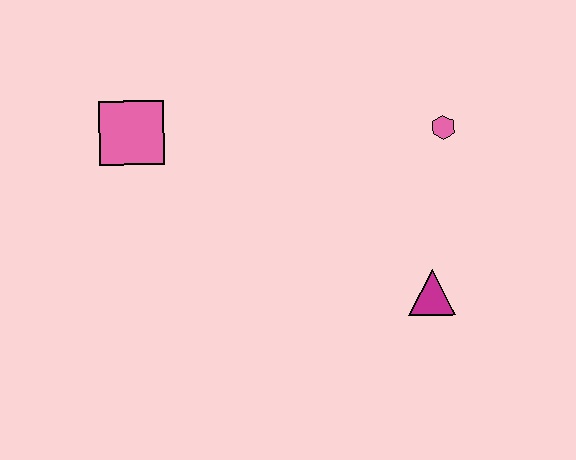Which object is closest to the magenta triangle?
The pink hexagon is closest to the magenta triangle.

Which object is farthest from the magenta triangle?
The pink square is farthest from the magenta triangle.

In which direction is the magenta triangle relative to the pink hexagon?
The magenta triangle is below the pink hexagon.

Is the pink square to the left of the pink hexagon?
Yes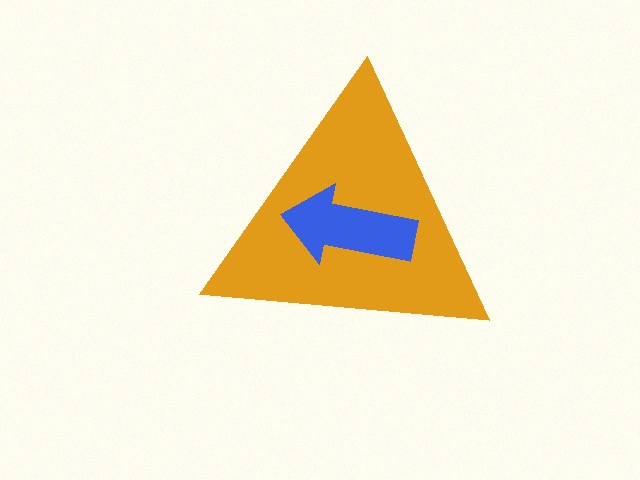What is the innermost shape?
The blue arrow.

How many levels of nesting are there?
2.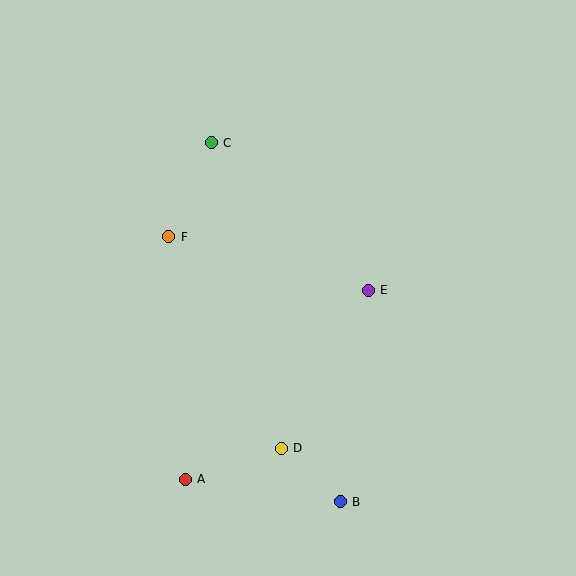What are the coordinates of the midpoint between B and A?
The midpoint between B and A is at (263, 491).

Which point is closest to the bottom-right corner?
Point B is closest to the bottom-right corner.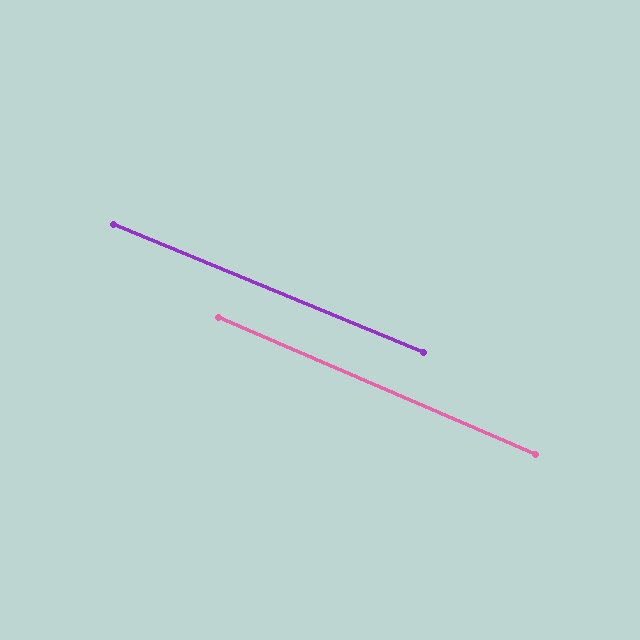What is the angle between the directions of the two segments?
Approximately 1 degree.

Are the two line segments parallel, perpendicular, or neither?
Parallel — their directions differ by only 0.9°.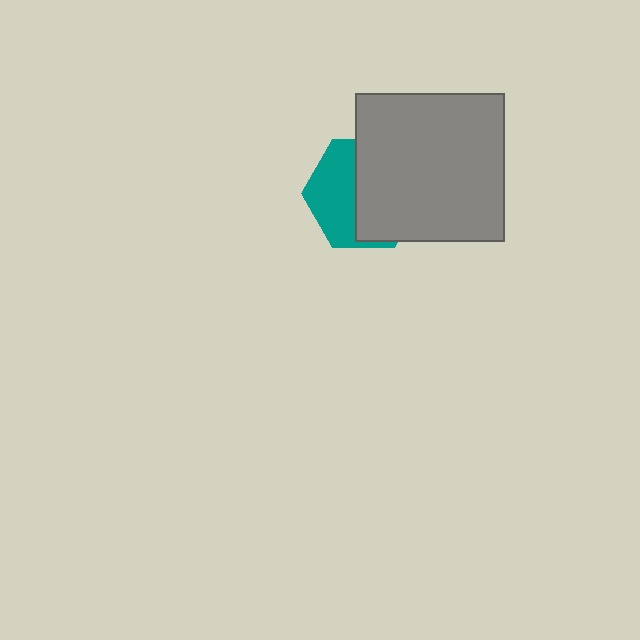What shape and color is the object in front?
The object in front is a gray square.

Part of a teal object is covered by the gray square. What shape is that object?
It is a hexagon.